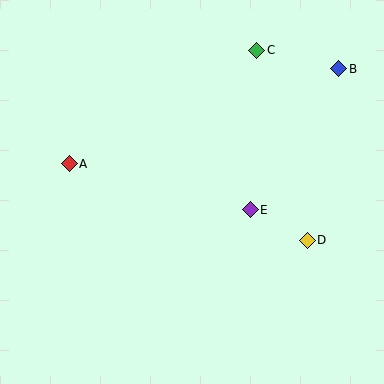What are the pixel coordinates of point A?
Point A is at (69, 164).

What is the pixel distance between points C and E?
The distance between C and E is 160 pixels.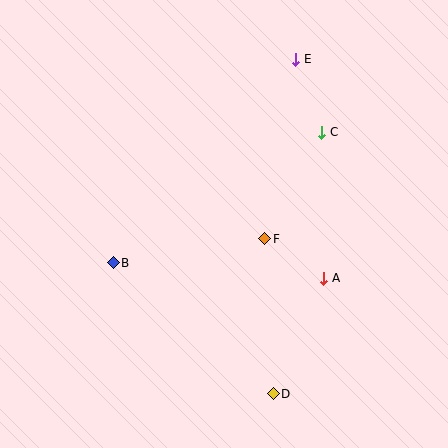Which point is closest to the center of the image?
Point F at (265, 239) is closest to the center.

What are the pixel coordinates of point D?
Point D is at (273, 394).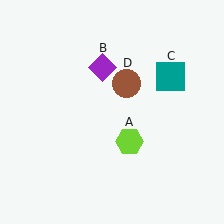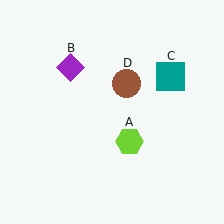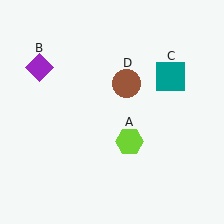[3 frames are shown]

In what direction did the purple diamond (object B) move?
The purple diamond (object B) moved left.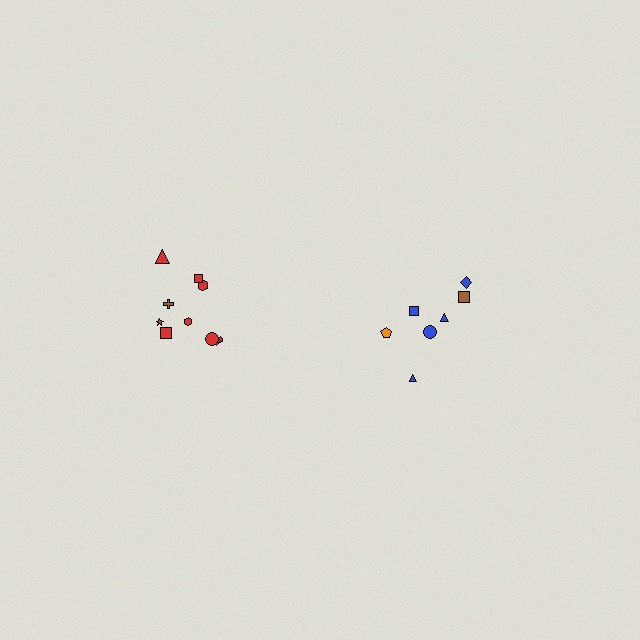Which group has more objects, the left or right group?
The left group.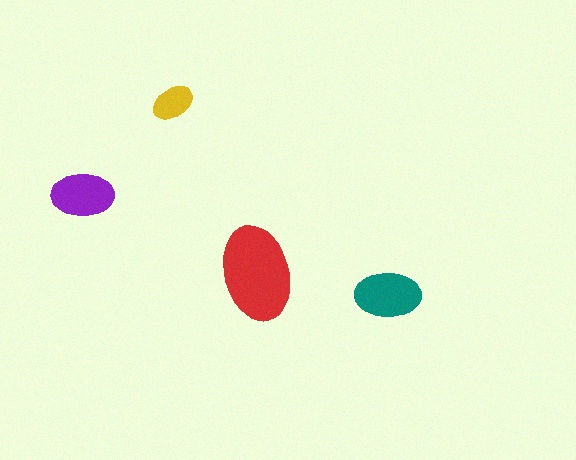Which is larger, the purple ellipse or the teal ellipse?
The teal one.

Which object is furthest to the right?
The teal ellipse is rightmost.